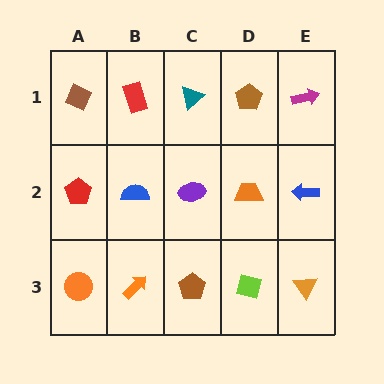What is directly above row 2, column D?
A brown pentagon.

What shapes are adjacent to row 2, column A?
A brown diamond (row 1, column A), an orange circle (row 3, column A), a blue semicircle (row 2, column B).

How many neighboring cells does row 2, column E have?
3.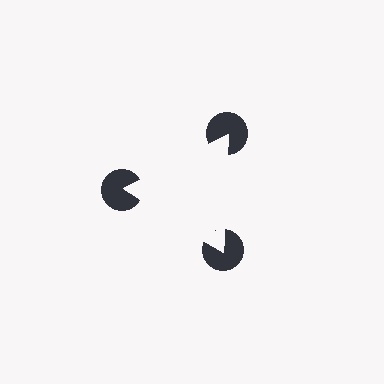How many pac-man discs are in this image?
There are 3 — one at each vertex of the illusory triangle.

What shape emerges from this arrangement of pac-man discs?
An illusory triangle — its edges are inferred from the aligned wedge cuts in the pac-man discs, not physically drawn.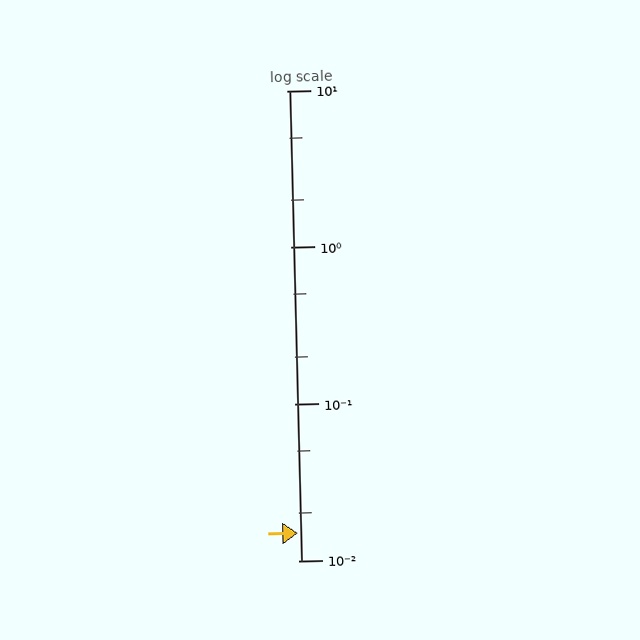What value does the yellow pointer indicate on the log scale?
The pointer indicates approximately 0.015.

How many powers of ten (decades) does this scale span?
The scale spans 3 decades, from 0.01 to 10.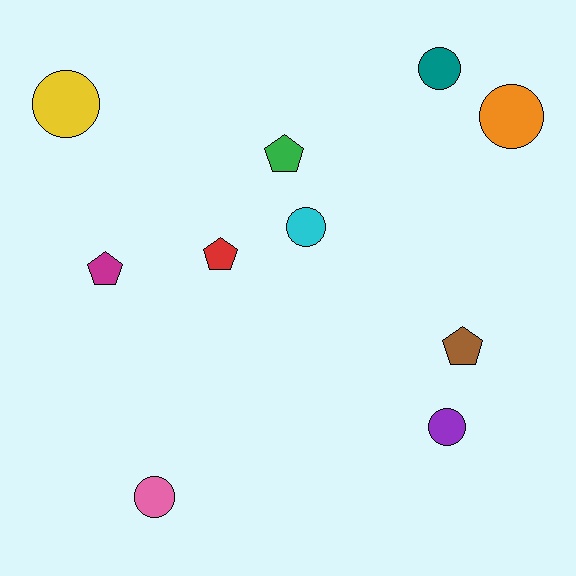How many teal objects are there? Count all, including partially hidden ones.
There is 1 teal object.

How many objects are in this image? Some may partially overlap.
There are 10 objects.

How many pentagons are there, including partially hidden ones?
There are 4 pentagons.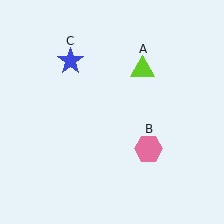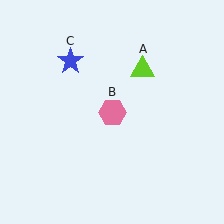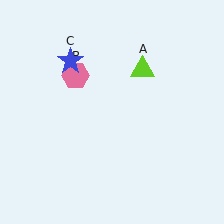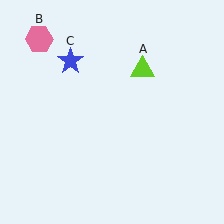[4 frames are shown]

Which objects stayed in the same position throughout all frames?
Lime triangle (object A) and blue star (object C) remained stationary.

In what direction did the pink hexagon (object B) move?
The pink hexagon (object B) moved up and to the left.